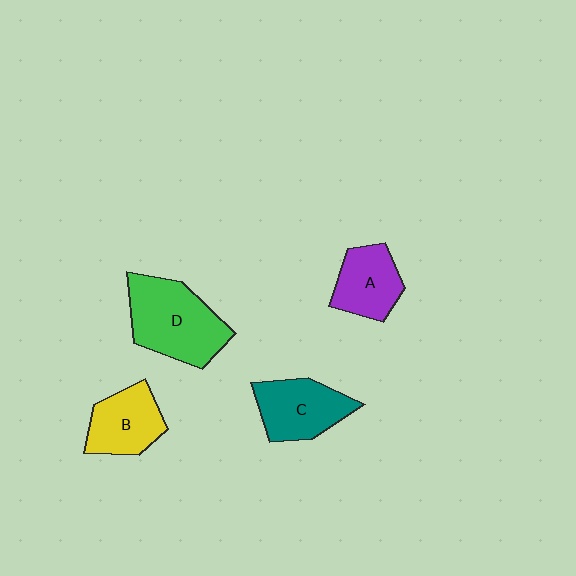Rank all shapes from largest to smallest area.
From largest to smallest: D (green), C (teal), B (yellow), A (purple).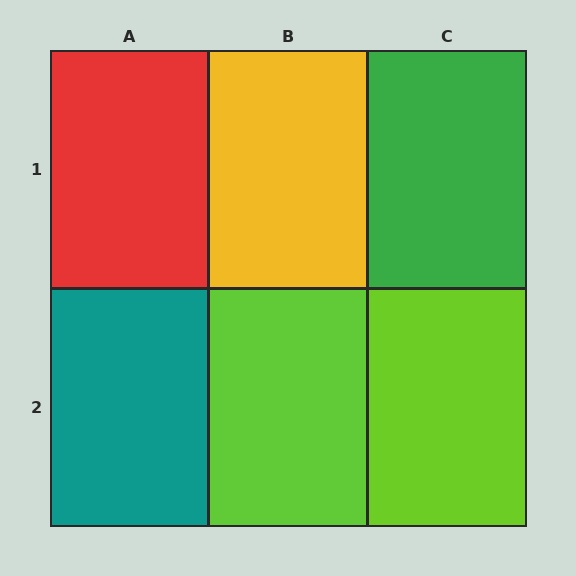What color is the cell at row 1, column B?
Yellow.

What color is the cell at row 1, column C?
Green.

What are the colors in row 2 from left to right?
Teal, lime, lime.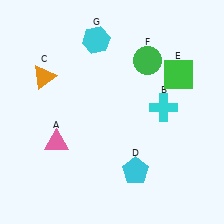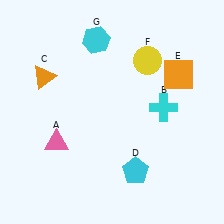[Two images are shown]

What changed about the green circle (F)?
In Image 1, F is green. In Image 2, it changed to yellow.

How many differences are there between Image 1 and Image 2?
There are 2 differences between the two images.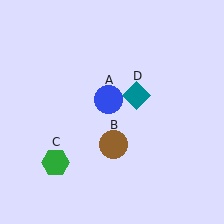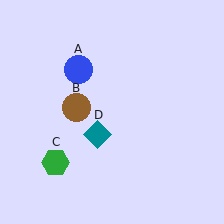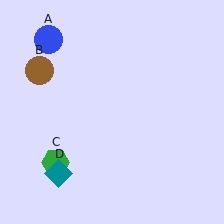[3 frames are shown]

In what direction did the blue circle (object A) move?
The blue circle (object A) moved up and to the left.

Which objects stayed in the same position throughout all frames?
Green hexagon (object C) remained stationary.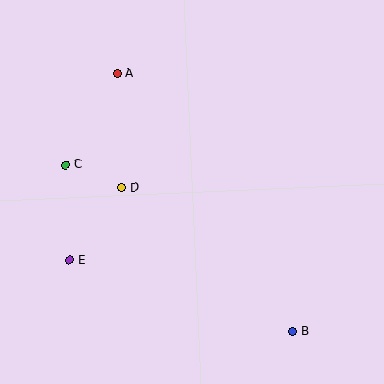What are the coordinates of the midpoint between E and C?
The midpoint between E and C is at (67, 212).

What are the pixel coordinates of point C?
Point C is at (65, 165).